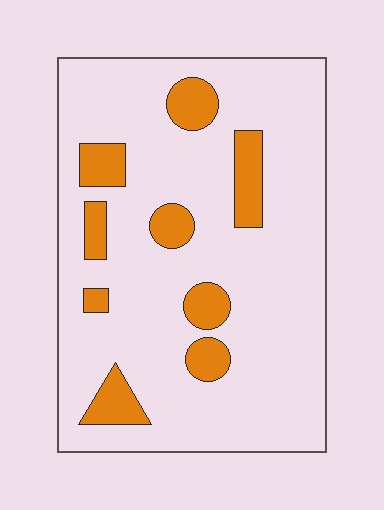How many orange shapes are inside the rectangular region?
9.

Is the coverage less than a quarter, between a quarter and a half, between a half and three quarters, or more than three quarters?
Less than a quarter.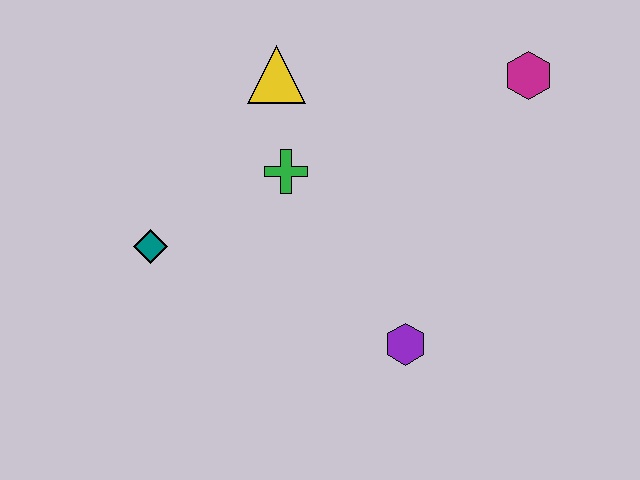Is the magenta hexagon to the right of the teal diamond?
Yes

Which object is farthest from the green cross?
The magenta hexagon is farthest from the green cross.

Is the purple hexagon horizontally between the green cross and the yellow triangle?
No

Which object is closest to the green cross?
The yellow triangle is closest to the green cross.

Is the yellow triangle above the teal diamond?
Yes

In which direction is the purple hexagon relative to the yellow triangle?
The purple hexagon is below the yellow triangle.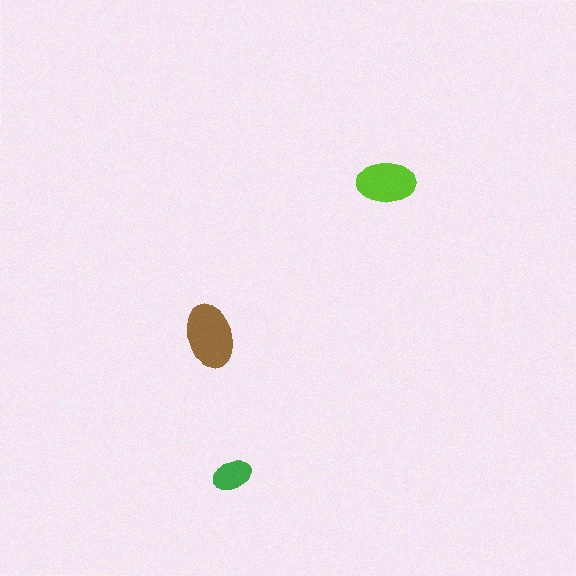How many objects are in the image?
There are 3 objects in the image.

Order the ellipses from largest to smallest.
the brown one, the lime one, the green one.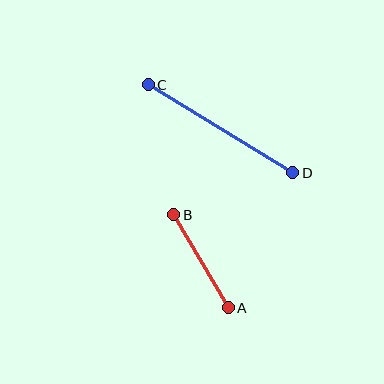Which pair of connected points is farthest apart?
Points C and D are farthest apart.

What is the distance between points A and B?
The distance is approximately 108 pixels.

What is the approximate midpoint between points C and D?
The midpoint is at approximately (221, 129) pixels.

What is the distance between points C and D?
The distance is approximately 169 pixels.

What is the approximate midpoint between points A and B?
The midpoint is at approximately (201, 261) pixels.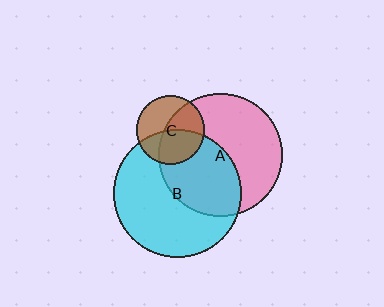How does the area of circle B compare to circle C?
Approximately 3.4 times.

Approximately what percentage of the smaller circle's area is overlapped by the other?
Approximately 55%.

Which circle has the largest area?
Circle B (cyan).